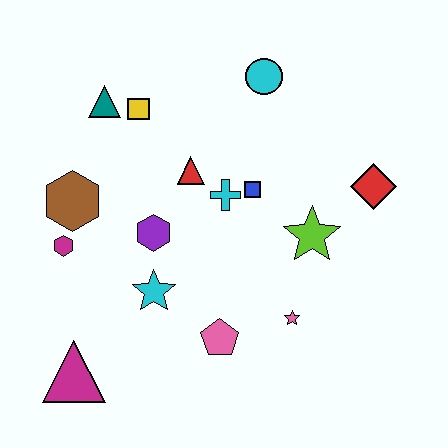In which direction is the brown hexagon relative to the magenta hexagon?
The brown hexagon is above the magenta hexagon.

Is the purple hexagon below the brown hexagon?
Yes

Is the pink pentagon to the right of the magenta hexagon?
Yes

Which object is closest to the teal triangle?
The yellow square is closest to the teal triangle.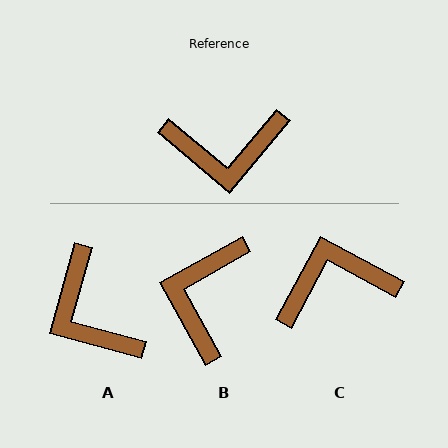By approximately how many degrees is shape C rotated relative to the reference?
Approximately 168 degrees clockwise.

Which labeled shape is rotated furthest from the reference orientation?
C, about 168 degrees away.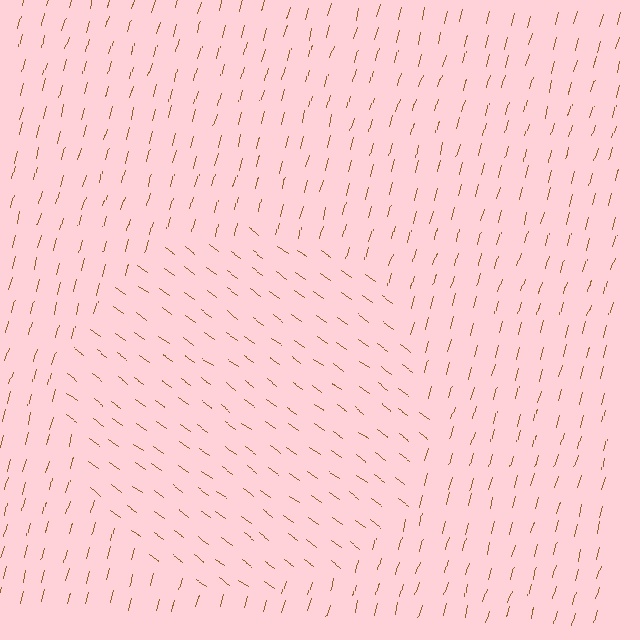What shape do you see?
I see a circle.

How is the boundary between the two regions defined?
The boundary is defined purely by a change in line orientation (approximately 70 degrees difference). All lines are the same color and thickness.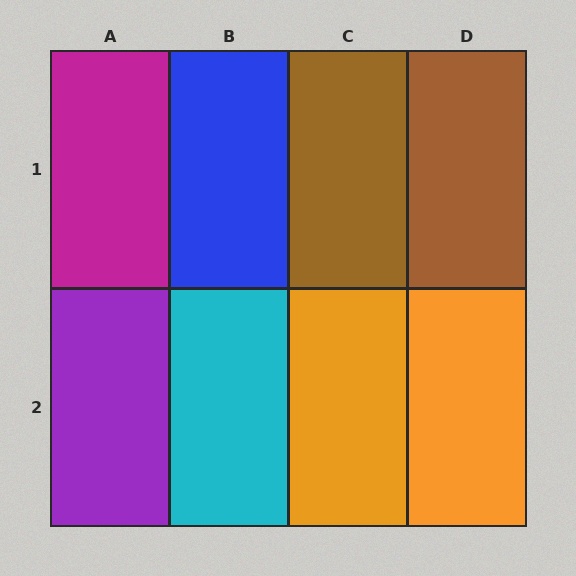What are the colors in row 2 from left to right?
Purple, cyan, orange, orange.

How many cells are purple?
1 cell is purple.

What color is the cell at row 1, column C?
Brown.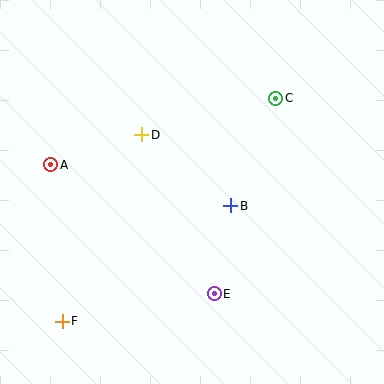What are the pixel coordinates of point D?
Point D is at (142, 135).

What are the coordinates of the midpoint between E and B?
The midpoint between E and B is at (223, 250).